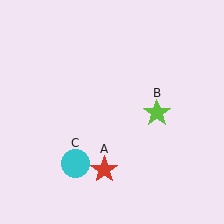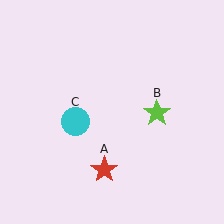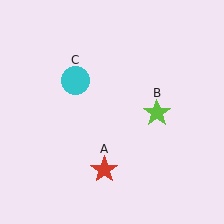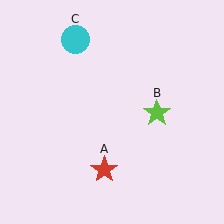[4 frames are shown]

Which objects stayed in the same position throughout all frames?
Red star (object A) and lime star (object B) remained stationary.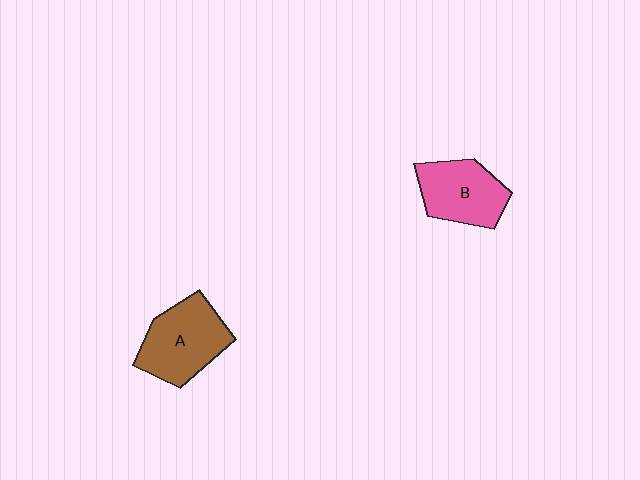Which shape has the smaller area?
Shape B (pink).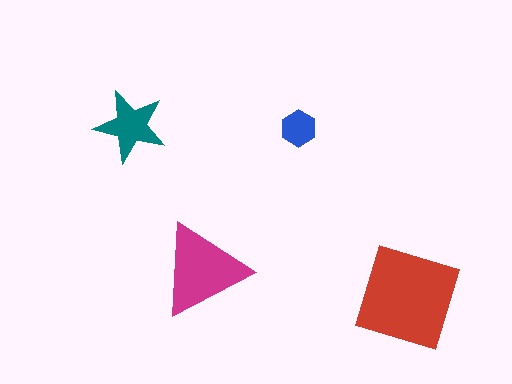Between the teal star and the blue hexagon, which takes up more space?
The teal star.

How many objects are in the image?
There are 4 objects in the image.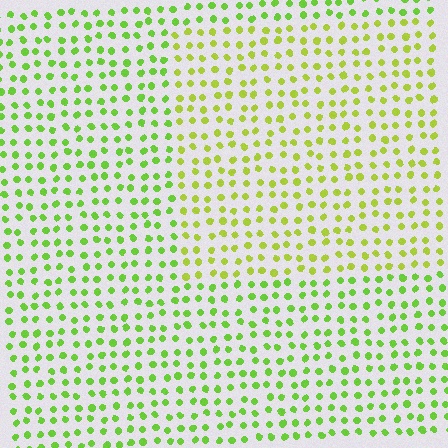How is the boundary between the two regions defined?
The boundary is defined purely by a slight shift in hue (about 25 degrees). Spacing, size, and orientation are identical on both sides.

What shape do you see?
I see a rectangle.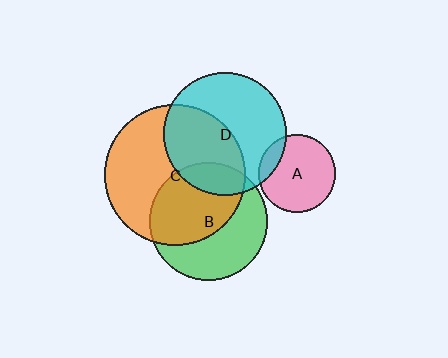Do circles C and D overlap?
Yes.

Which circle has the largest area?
Circle C (orange).